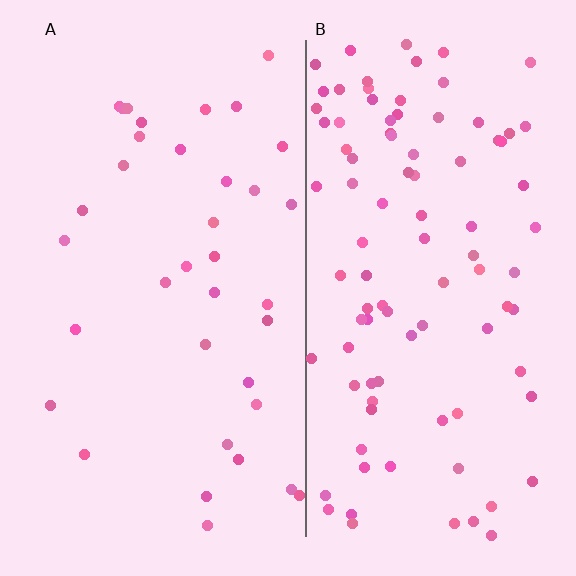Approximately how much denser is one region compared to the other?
Approximately 2.7× — region B over region A.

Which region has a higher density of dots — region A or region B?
B (the right).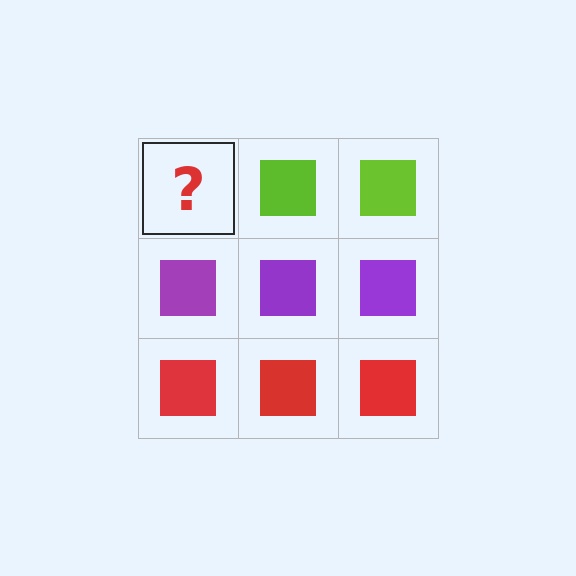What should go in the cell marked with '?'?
The missing cell should contain a lime square.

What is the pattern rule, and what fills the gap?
The rule is that each row has a consistent color. The gap should be filled with a lime square.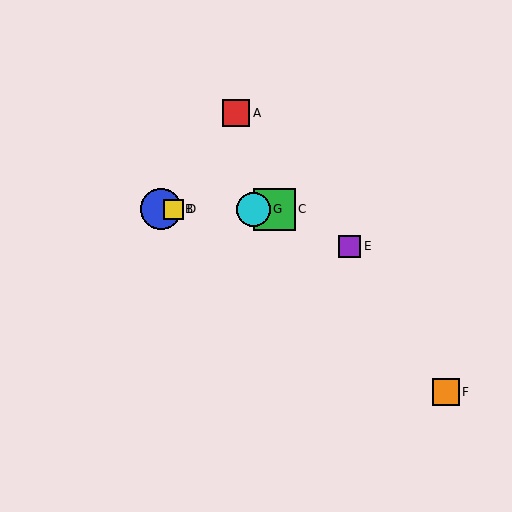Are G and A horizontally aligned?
No, G is at y≈209 and A is at y≈113.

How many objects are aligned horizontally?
4 objects (B, C, D, G) are aligned horizontally.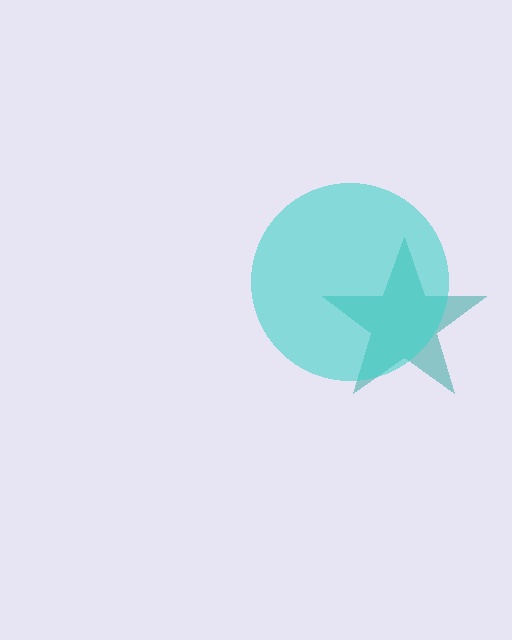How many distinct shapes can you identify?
There are 2 distinct shapes: a teal star, a cyan circle.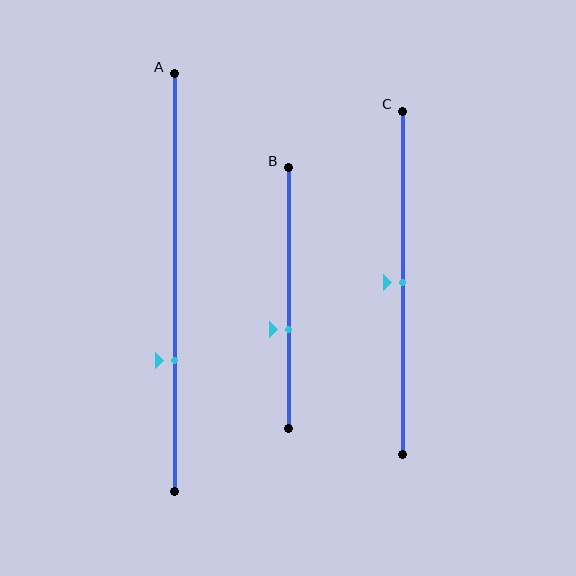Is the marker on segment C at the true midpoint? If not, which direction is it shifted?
Yes, the marker on segment C is at the true midpoint.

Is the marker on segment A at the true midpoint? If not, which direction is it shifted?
No, the marker on segment A is shifted downward by about 19% of the segment length.